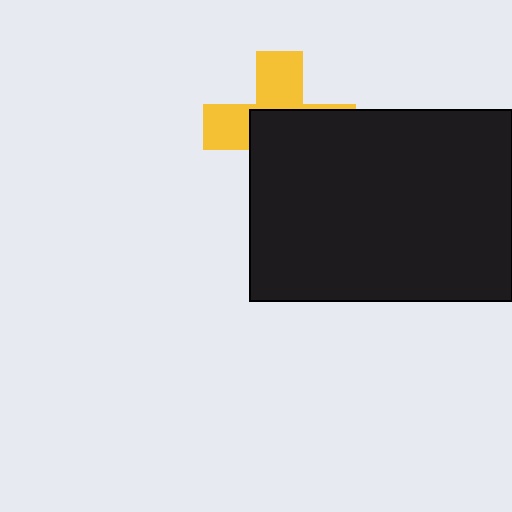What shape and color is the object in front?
The object in front is a black rectangle.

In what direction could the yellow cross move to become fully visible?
The yellow cross could move toward the upper-left. That would shift it out from behind the black rectangle entirely.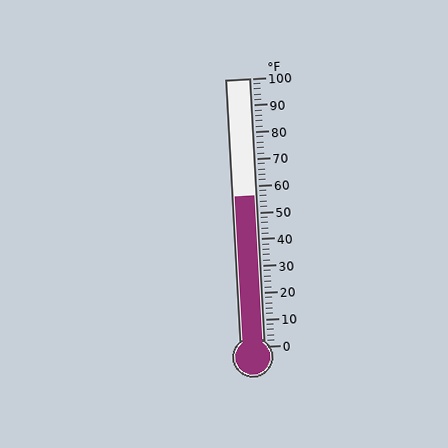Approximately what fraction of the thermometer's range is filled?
The thermometer is filled to approximately 55% of its range.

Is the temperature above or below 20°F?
The temperature is above 20°F.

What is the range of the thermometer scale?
The thermometer scale ranges from 0°F to 100°F.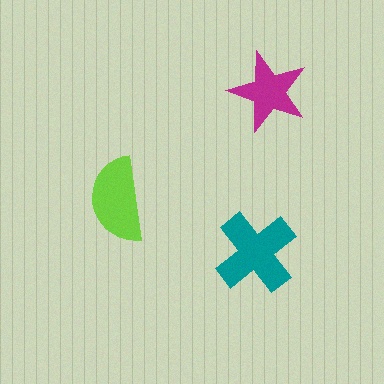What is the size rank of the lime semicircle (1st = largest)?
2nd.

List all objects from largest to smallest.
The teal cross, the lime semicircle, the magenta star.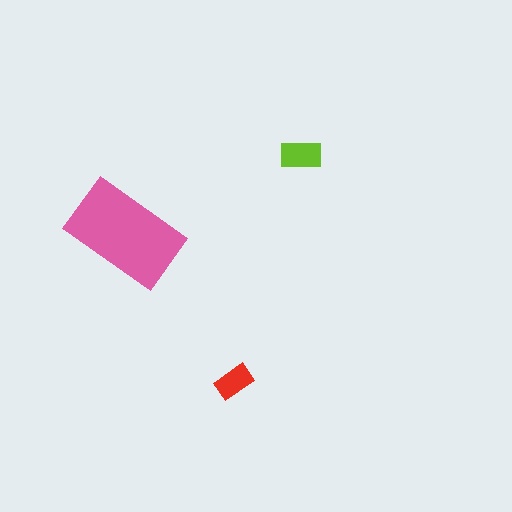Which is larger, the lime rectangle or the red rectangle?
The lime one.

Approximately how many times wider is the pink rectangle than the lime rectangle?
About 3 times wider.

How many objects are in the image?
There are 3 objects in the image.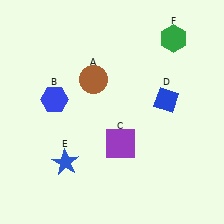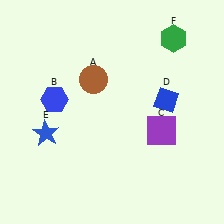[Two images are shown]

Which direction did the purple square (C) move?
The purple square (C) moved right.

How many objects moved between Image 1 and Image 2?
2 objects moved between the two images.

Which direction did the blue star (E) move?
The blue star (E) moved up.